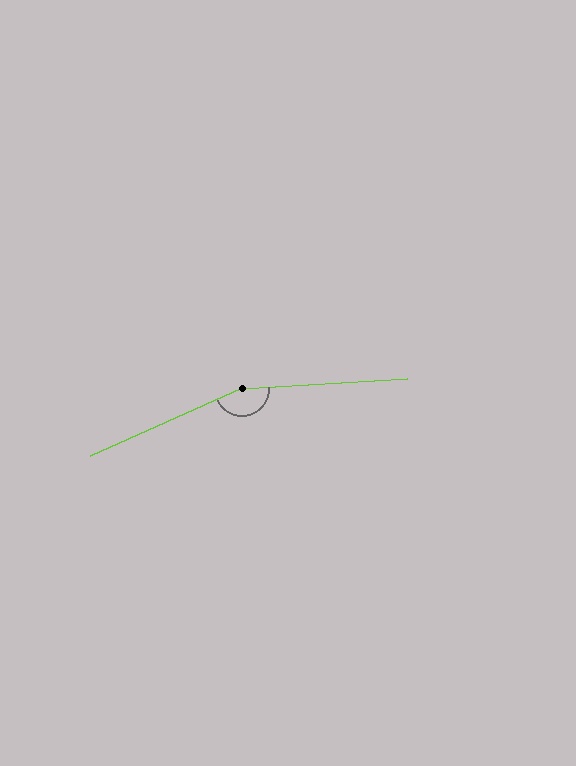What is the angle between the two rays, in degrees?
Approximately 159 degrees.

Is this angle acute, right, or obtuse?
It is obtuse.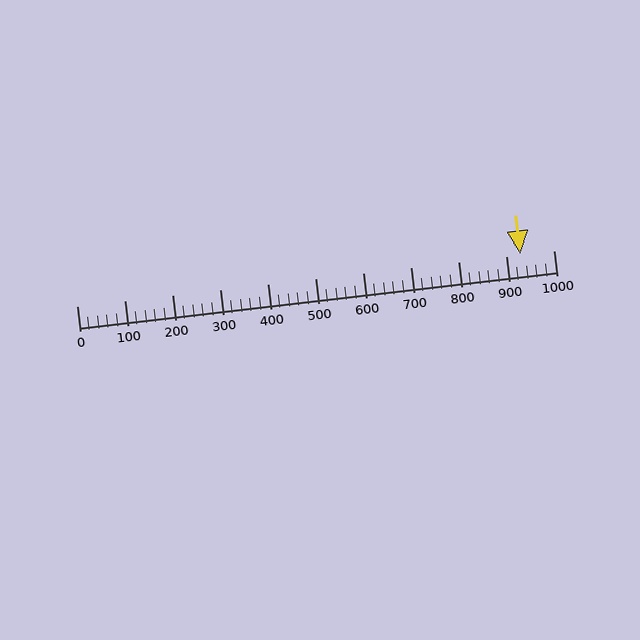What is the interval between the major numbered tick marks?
The major tick marks are spaced 100 units apart.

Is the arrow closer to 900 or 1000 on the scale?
The arrow is closer to 900.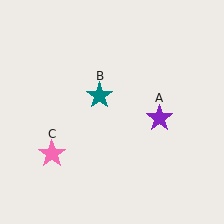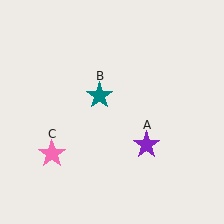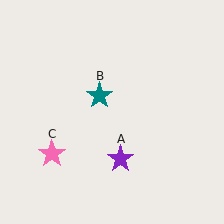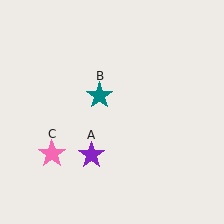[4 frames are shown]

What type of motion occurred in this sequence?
The purple star (object A) rotated clockwise around the center of the scene.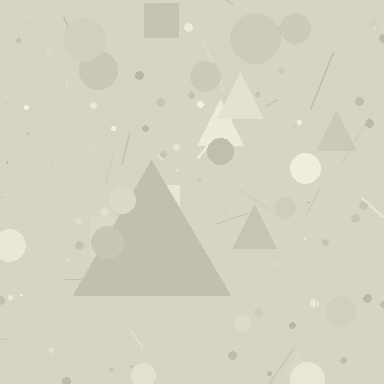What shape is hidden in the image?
A triangle is hidden in the image.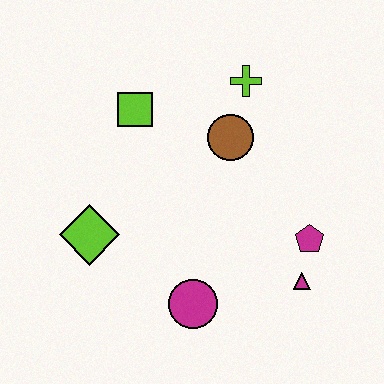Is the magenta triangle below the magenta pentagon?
Yes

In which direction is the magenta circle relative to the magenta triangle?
The magenta circle is to the left of the magenta triangle.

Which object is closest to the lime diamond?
The magenta circle is closest to the lime diamond.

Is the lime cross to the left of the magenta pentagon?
Yes